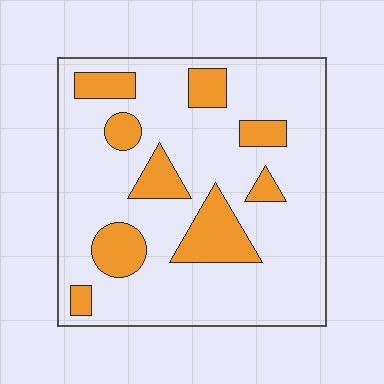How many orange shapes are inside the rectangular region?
9.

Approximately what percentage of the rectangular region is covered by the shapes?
Approximately 20%.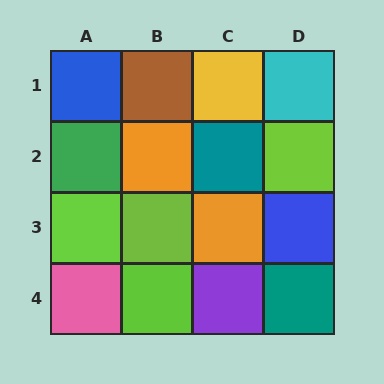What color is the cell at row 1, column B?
Brown.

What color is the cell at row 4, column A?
Pink.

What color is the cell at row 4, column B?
Lime.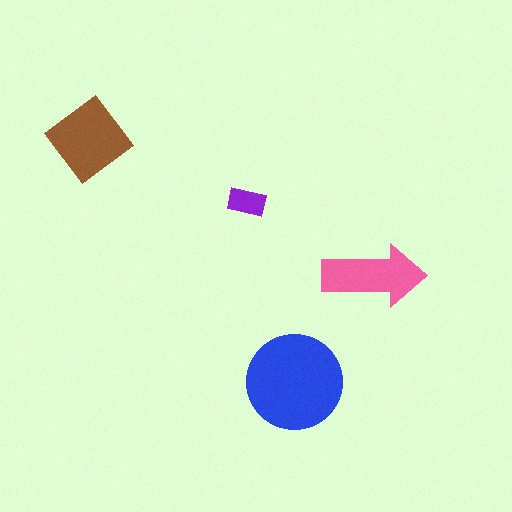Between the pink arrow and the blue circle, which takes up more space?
The blue circle.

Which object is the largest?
The blue circle.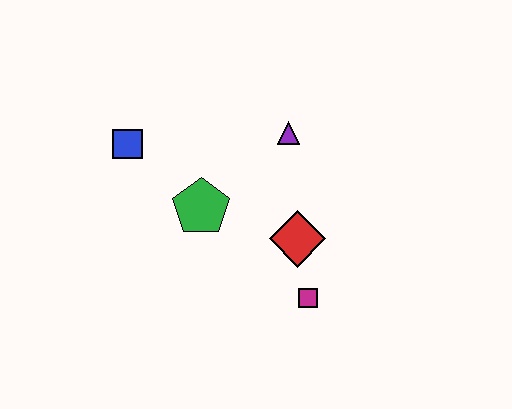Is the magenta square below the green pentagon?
Yes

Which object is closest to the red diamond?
The magenta square is closest to the red diamond.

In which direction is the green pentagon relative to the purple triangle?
The green pentagon is to the left of the purple triangle.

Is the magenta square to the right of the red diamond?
Yes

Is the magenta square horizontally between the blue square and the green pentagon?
No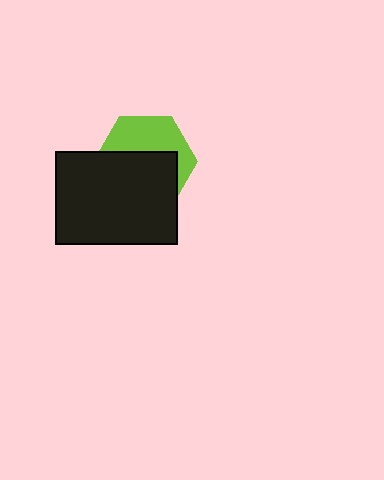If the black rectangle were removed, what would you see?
You would see the complete lime hexagon.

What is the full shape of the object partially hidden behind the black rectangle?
The partially hidden object is a lime hexagon.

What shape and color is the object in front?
The object in front is a black rectangle.